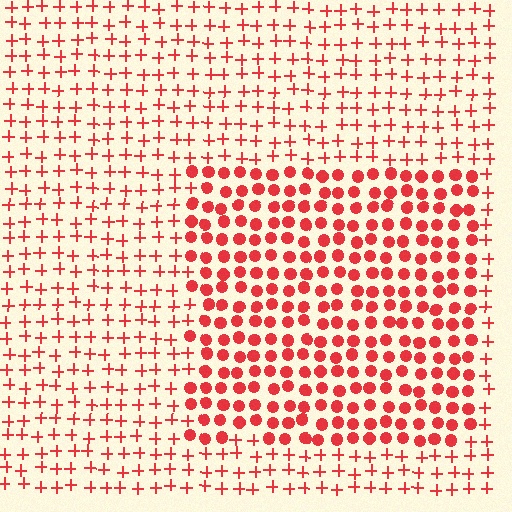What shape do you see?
I see a rectangle.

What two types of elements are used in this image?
The image uses circles inside the rectangle region and plus signs outside it.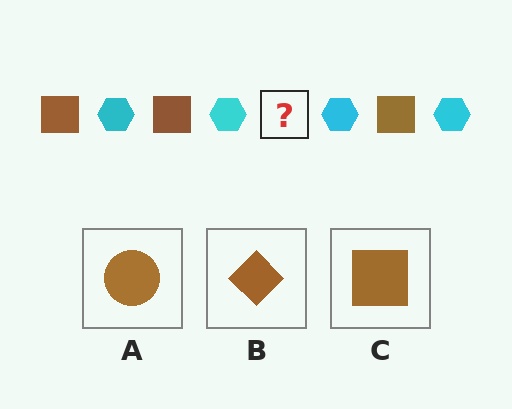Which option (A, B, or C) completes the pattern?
C.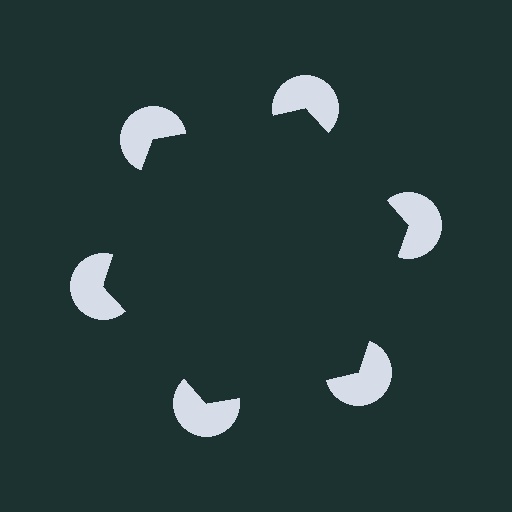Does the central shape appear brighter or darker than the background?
It typically appears slightly darker than the background, even though no actual brightness change is drawn.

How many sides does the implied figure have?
6 sides.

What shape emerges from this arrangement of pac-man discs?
An illusory hexagon — its edges are inferred from the aligned wedge cuts in the pac-man discs, not physically drawn.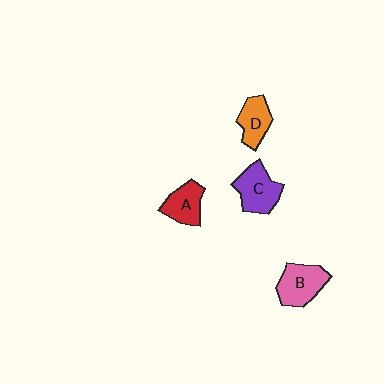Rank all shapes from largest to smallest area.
From largest to smallest: C (purple), B (pink), A (red), D (orange).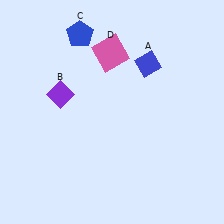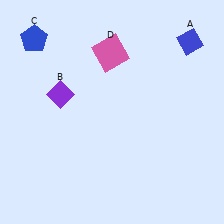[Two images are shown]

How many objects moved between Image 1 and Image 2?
2 objects moved between the two images.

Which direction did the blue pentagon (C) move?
The blue pentagon (C) moved left.